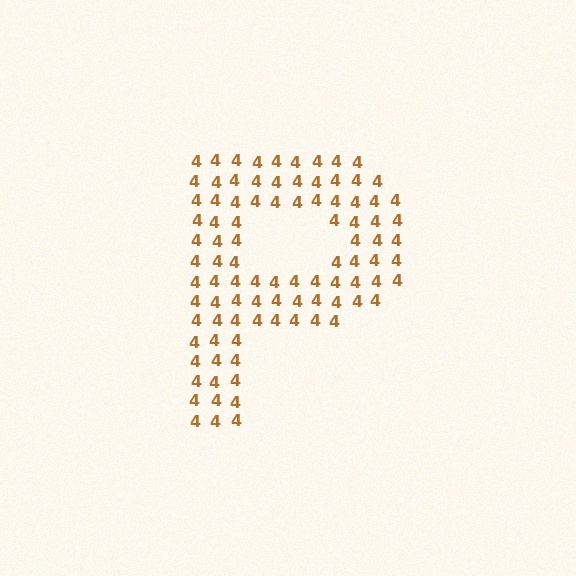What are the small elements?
The small elements are digit 4's.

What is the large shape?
The large shape is the letter P.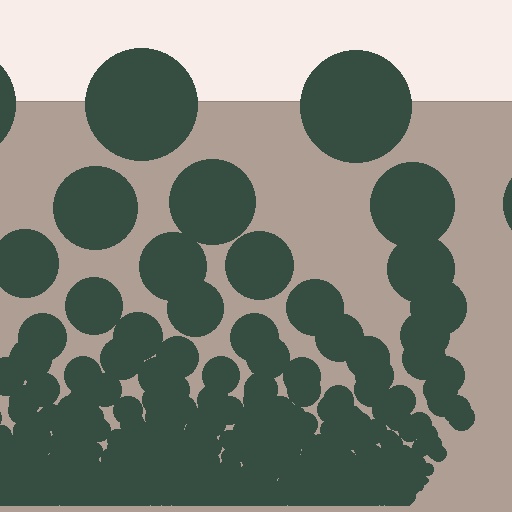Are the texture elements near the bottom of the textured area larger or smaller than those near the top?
Smaller. The gradient is inverted — elements near the bottom are smaller and denser.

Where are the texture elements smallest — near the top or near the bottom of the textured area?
Near the bottom.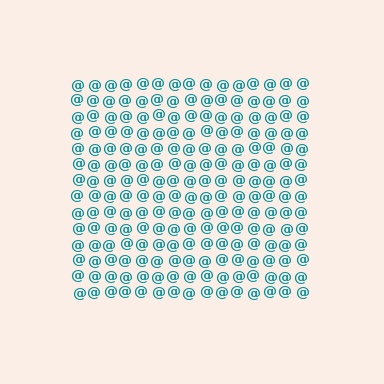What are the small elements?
The small elements are at signs.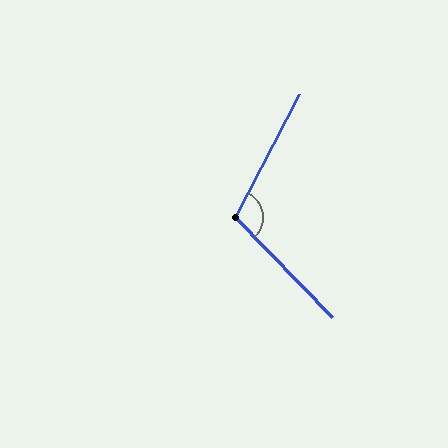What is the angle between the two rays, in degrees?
Approximately 108 degrees.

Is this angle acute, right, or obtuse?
It is obtuse.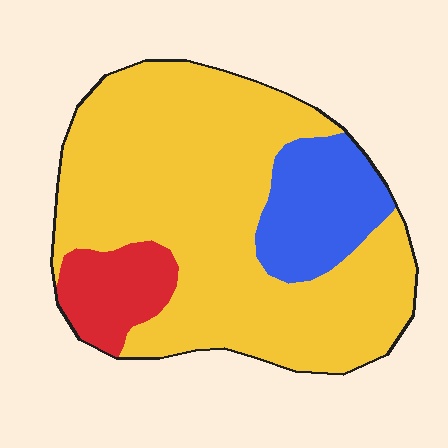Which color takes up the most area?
Yellow, at roughly 75%.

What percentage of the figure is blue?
Blue covers 16% of the figure.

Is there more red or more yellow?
Yellow.